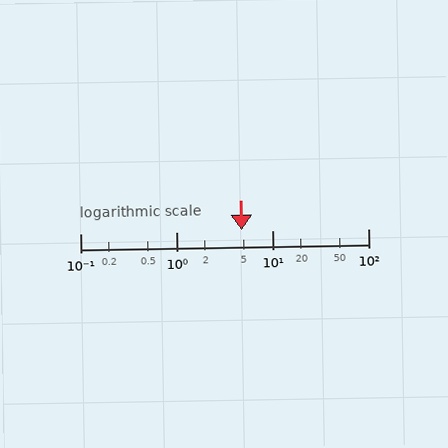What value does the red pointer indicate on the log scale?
The pointer indicates approximately 4.8.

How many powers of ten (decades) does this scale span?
The scale spans 3 decades, from 0.1 to 100.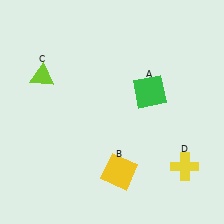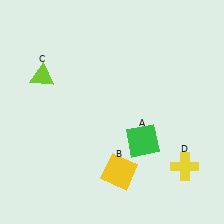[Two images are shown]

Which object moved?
The green square (A) moved down.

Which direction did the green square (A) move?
The green square (A) moved down.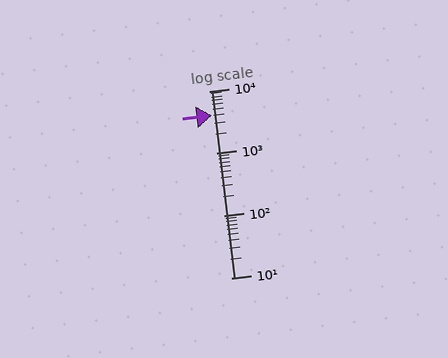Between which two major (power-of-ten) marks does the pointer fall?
The pointer is between 1000 and 10000.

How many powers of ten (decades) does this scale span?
The scale spans 3 decades, from 10 to 10000.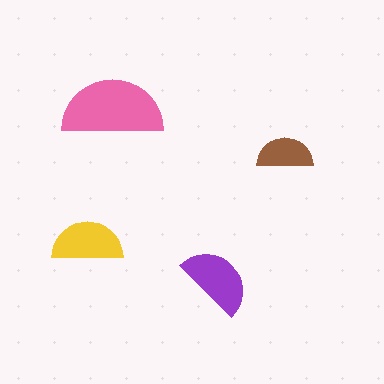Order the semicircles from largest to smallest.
the pink one, the purple one, the yellow one, the brown one.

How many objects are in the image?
There are 4 objects in the image.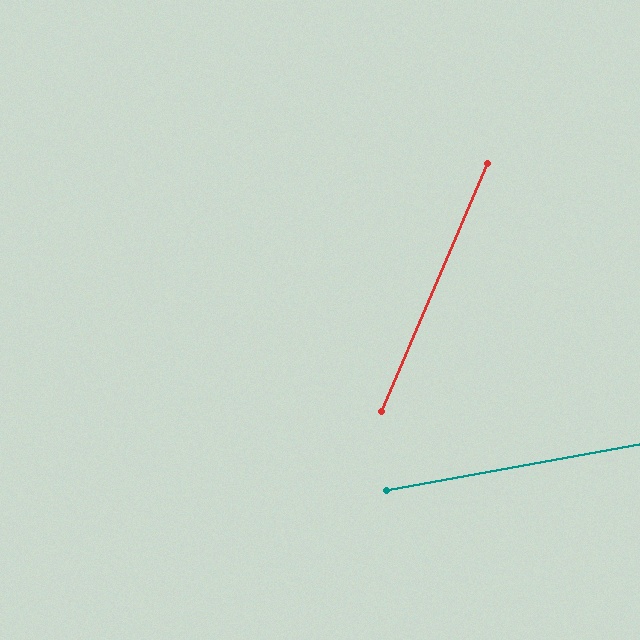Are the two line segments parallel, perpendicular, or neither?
Neither parallel nor perpendicular — they differ by about 57°.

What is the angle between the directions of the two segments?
Approximately 57 degrees.